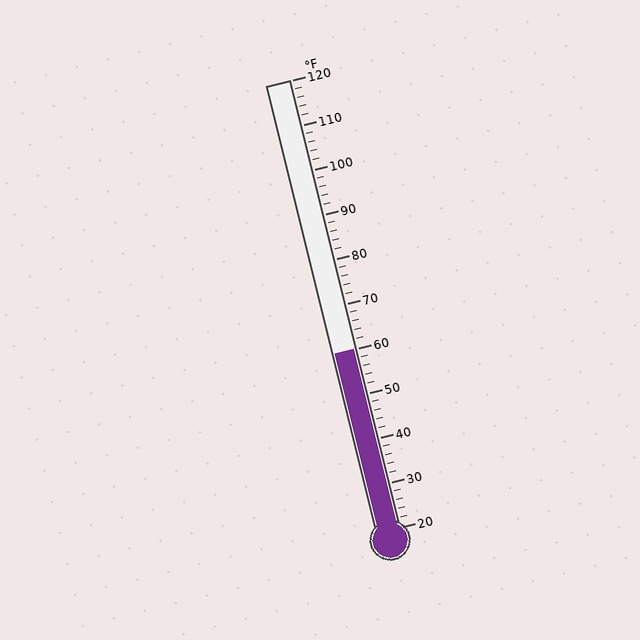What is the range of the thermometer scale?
The thermometer scale ranges from 20°F to 120°F.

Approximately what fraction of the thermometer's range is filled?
The thermometer is filled to approximately 40% of its range.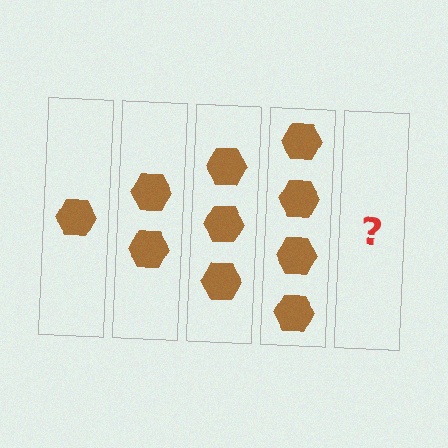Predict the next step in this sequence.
The next step is 5 hexagons.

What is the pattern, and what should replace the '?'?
The pattern is that each step adds one more hexagon. The '?' should be 5 hexagons.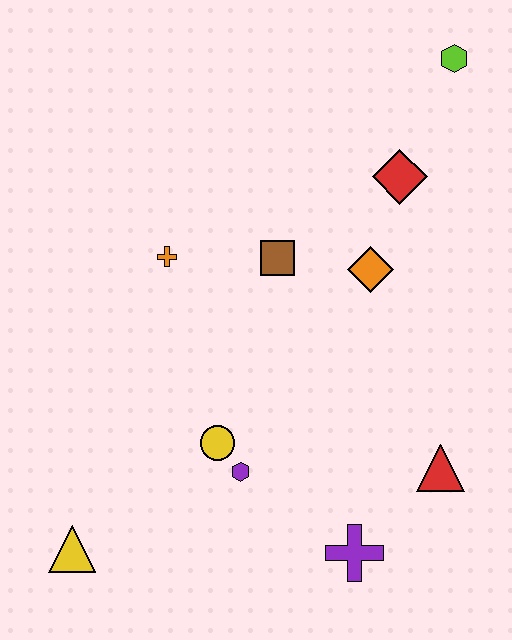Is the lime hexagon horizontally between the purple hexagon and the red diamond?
No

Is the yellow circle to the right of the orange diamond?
No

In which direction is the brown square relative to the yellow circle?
The brown square is above the yellow circle.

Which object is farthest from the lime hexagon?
The yellow triangle is farthest from the lime hexagon.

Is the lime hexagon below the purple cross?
No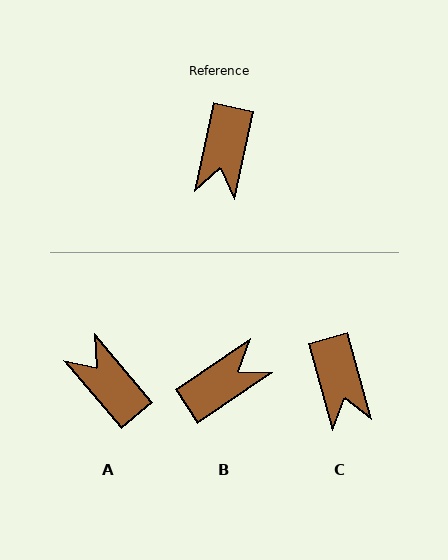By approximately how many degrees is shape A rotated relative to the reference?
Approximately 127 degrees clockwise.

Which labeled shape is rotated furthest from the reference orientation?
B, about 136 degrees away.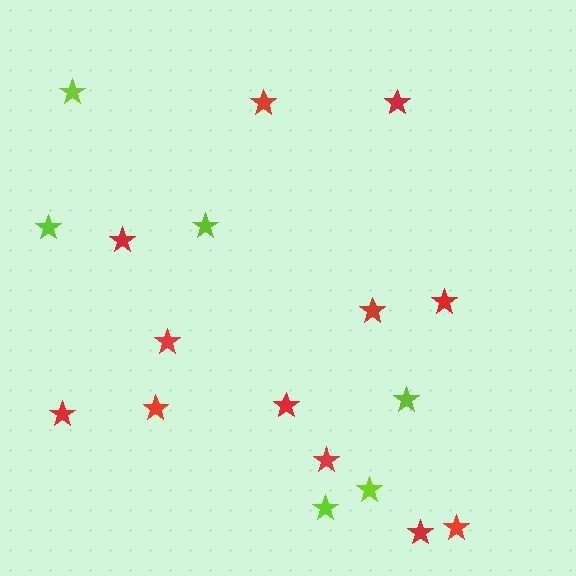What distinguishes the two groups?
There are 2 groups: one group of lime stars (6) and one group of red stars (12).